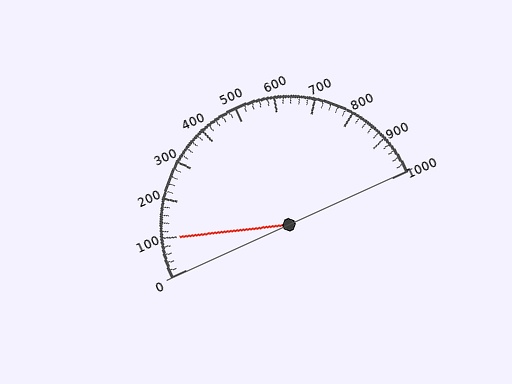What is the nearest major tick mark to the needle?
The nearest major tick mark is 100.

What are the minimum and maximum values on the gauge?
The gauge ranges from 0 to 1000.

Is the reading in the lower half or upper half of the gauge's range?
The reading is in the lower half of the range (0 to 1000).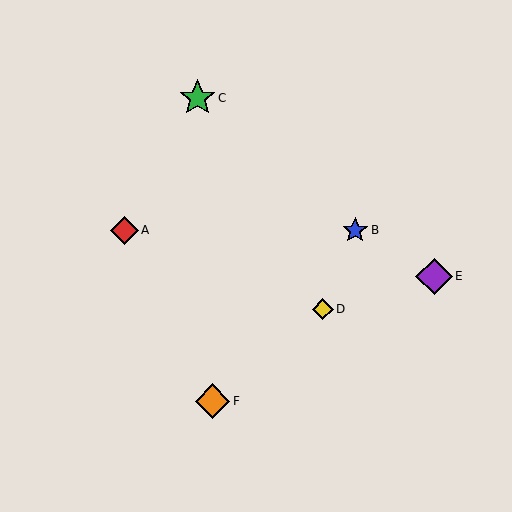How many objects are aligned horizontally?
2 objects (A, B) are aligned horizontally.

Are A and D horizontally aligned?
No, A is at y≈230 and D is at y≈309.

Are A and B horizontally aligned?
Yes, both are at y≈230.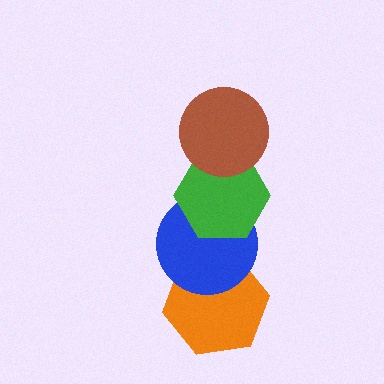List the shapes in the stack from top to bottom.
From top to bottom: the brown circle, the green hexagon, the blue circle, the orange hexagon.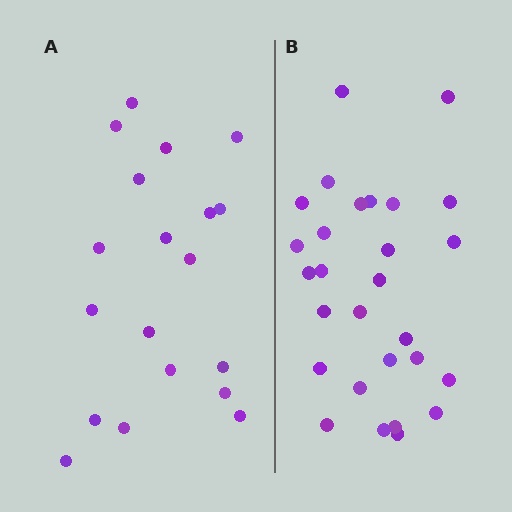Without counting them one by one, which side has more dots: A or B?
Region B (the right region) has more dots.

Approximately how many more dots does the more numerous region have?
Region B has roughly 8 or so more dots than region A.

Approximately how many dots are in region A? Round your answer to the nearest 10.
About 20 dots. (The exact count is 19, which rounds to 20.)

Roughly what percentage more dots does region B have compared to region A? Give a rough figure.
About 45% more.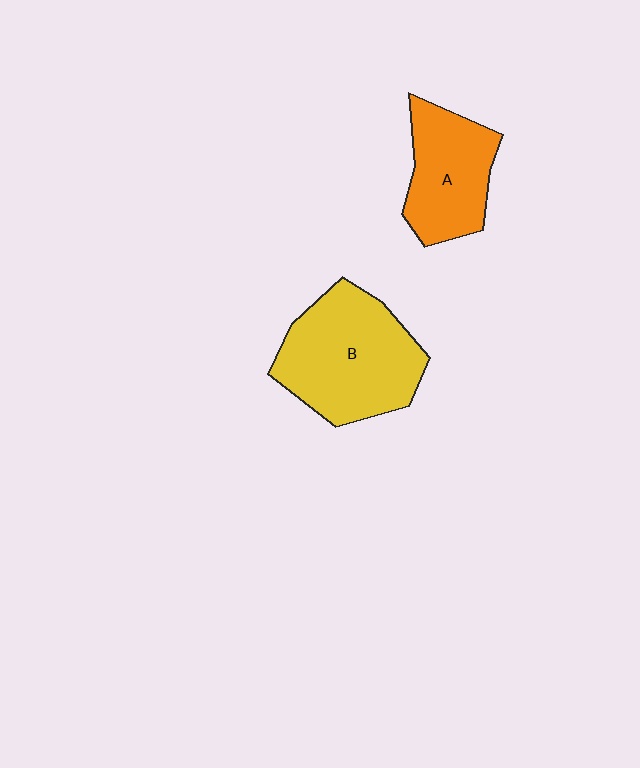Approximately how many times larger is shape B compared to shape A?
Approximately 1.5 times.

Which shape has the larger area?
Shape B (yellow).